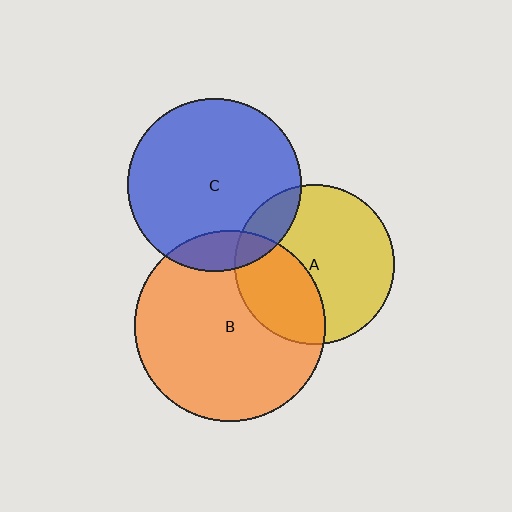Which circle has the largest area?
Circle B (orange).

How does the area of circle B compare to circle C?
Approximately 1.2 times.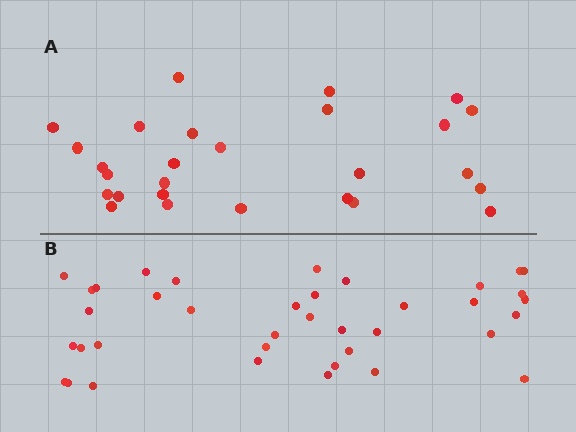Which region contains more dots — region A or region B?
Region B (the bottom region) has more dots.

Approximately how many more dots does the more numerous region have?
Region B has roughly 12 or so more dots than region A.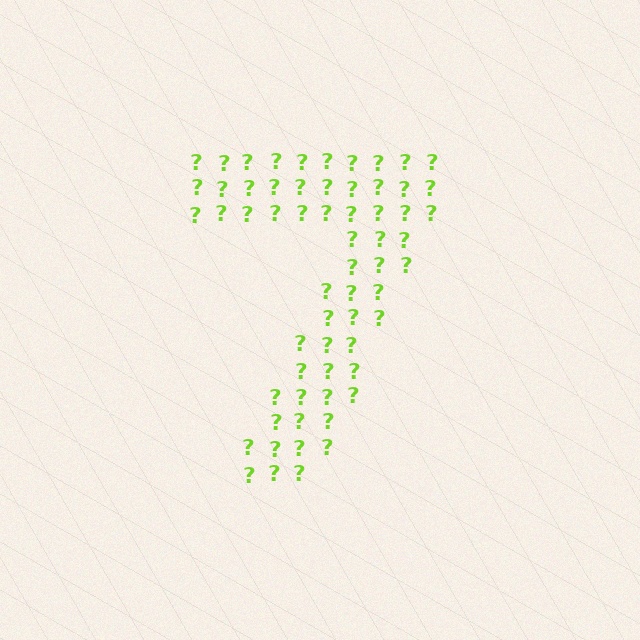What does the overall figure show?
The overall figure shows the digit 7.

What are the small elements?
The small elements are question marks.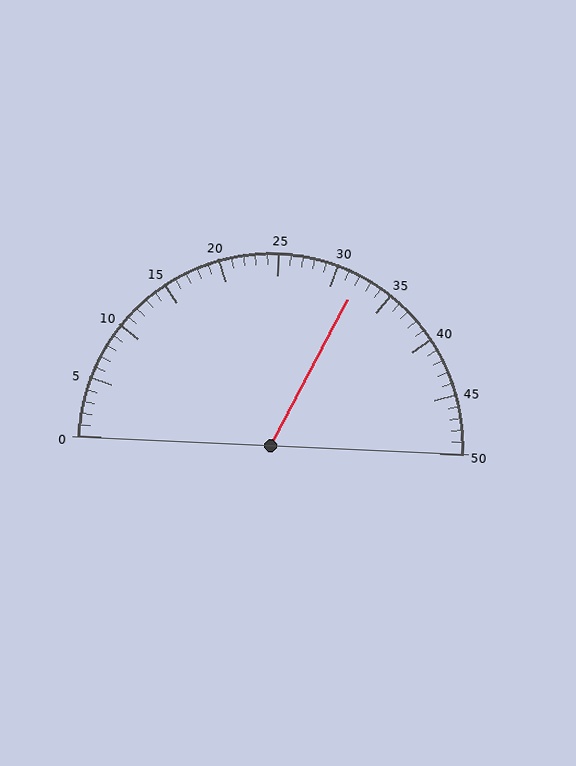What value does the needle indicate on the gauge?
The needle indicates approximately 32.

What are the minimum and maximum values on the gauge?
The gauge ranges from 0 to 50.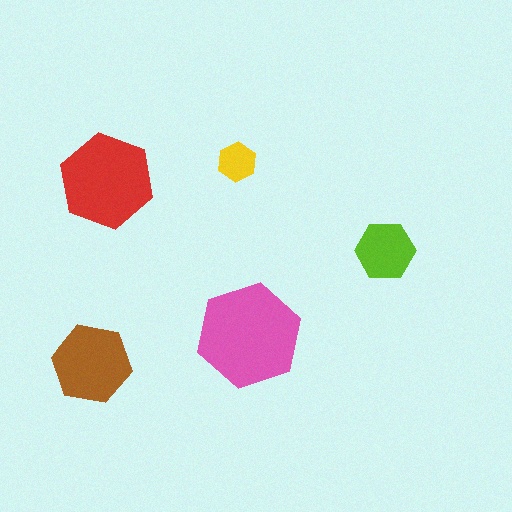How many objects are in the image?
There are 5 objects in the image.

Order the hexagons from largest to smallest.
the pink one, the red one, the brown one, the lime one, the yellow one.